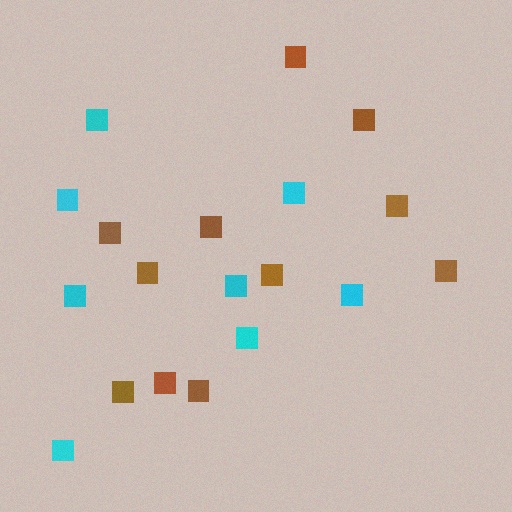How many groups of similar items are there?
There are 2 groups: one group of cyan squares (8) and one group of brown squares (11).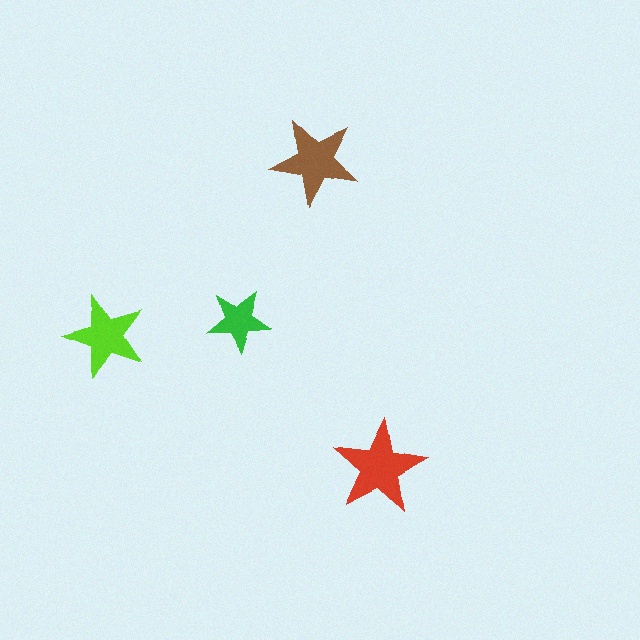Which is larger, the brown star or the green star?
The brown one.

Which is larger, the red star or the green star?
The red one.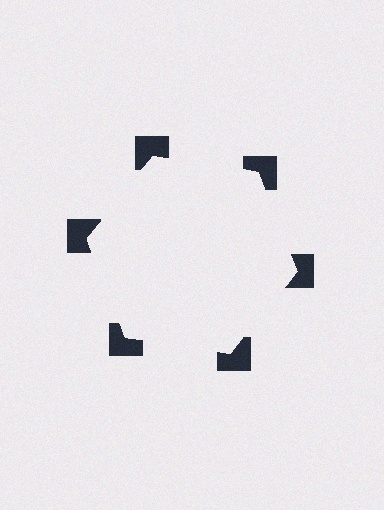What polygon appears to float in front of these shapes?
An illusory hexagon — its edges are inferred from the aligned wedge cuts in the notched squares, not physically drawn.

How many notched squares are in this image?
There are 6 — one at each vertex of the illusory hexagon.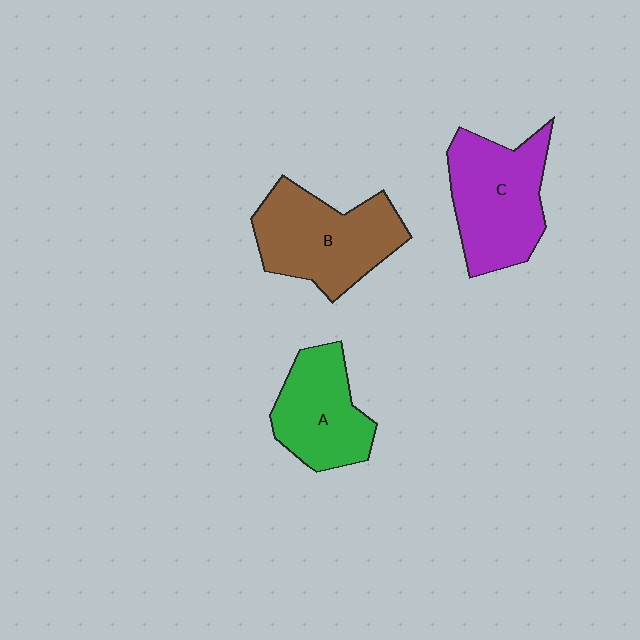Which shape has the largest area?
Shape B (brown).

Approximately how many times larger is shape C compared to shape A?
Approximately 1.3 times.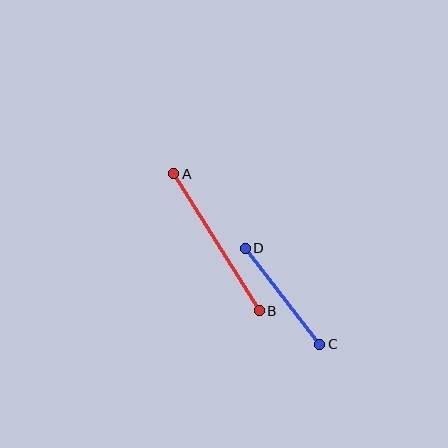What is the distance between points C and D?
The distance is approximately 122 pixels.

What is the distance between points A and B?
The distance is approximately 162 pixels.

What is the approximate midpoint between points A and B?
The midpoint is at approximately (217, 242) pixels.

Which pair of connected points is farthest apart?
Points A and B are farthest apart.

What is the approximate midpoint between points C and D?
The midpoint is at approximately (282, 296) pixels.